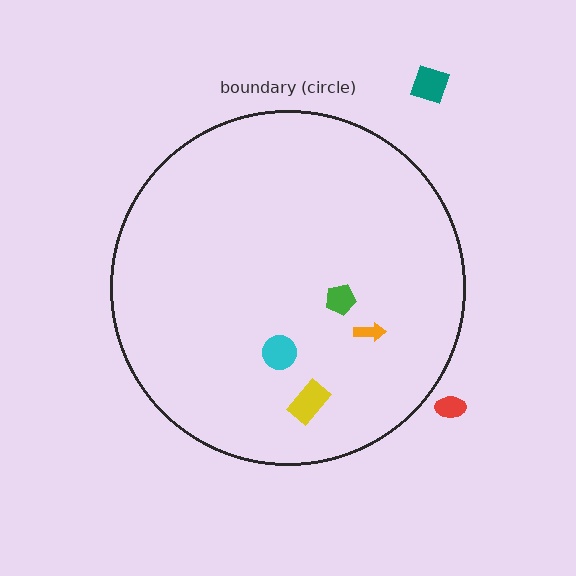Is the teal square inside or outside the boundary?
Outside.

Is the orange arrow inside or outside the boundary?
Inside.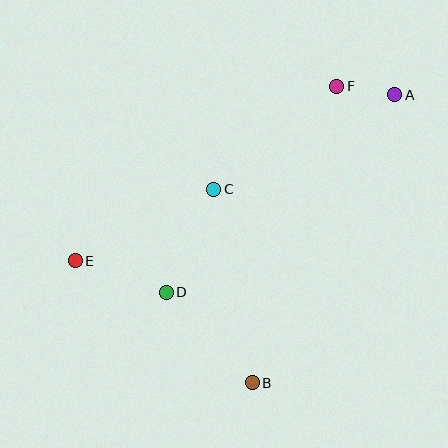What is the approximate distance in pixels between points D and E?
The distance between D and E is approximately 96 pixels.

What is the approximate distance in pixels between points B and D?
The distance between B and D is approximately 125 pixels.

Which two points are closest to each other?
Points A and F are closest to each other.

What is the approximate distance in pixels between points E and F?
The distance between E and F is approximately 314 pixels.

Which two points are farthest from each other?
Points A and E are farthest from each other.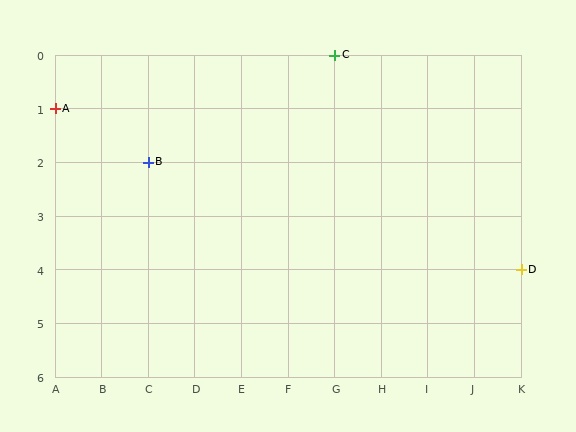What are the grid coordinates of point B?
Point B is at grid coordinates (C, 2).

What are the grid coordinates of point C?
Point C is at grid coordinates (G, 0).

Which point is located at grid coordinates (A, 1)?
Point A is at (A, 1).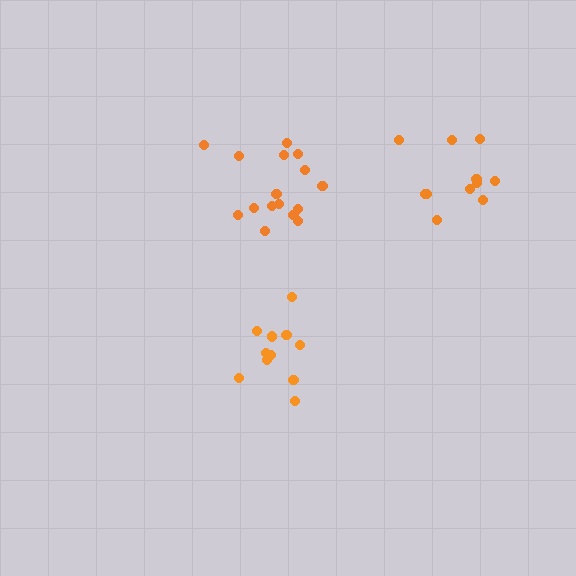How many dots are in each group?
Group 1: 11 dots, Group 2: 11 dots, Group 3: 16 dots (38 total).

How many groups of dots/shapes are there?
There are 3 groups.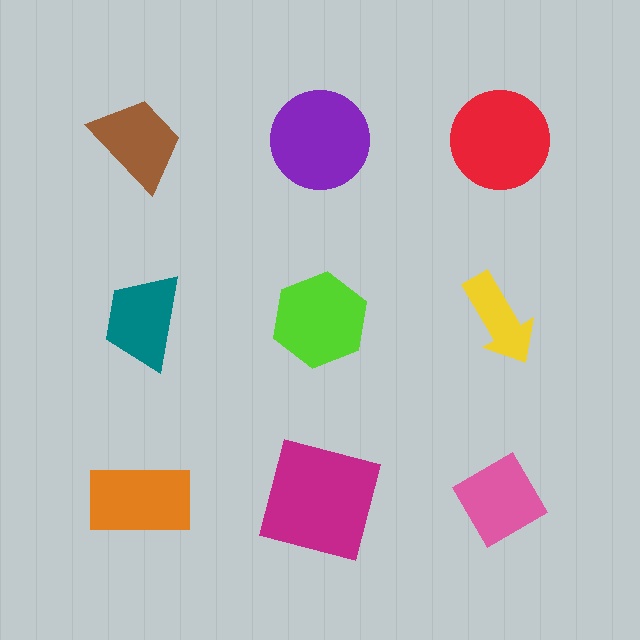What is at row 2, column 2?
A lime hexagon.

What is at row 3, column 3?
A pink diamond.